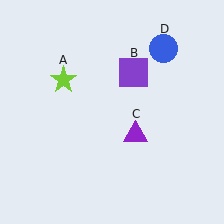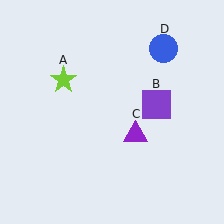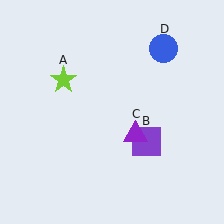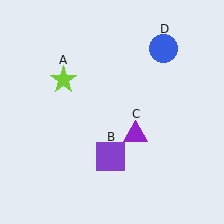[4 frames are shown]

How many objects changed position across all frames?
1 object changed position: purple square (object B).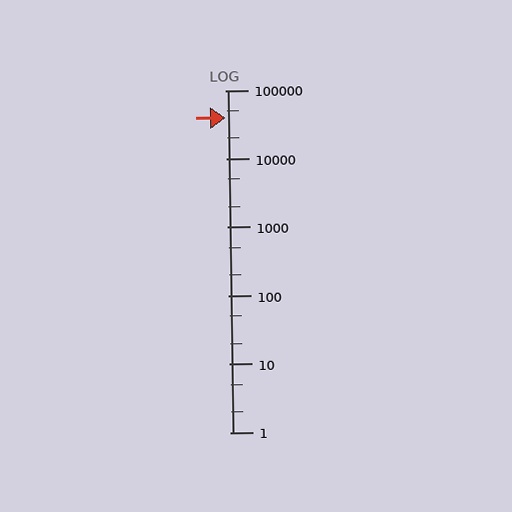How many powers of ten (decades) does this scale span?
The scale spans 5 decades, from 1 to 100000.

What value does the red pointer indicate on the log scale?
The pointer indicates approximately 39000.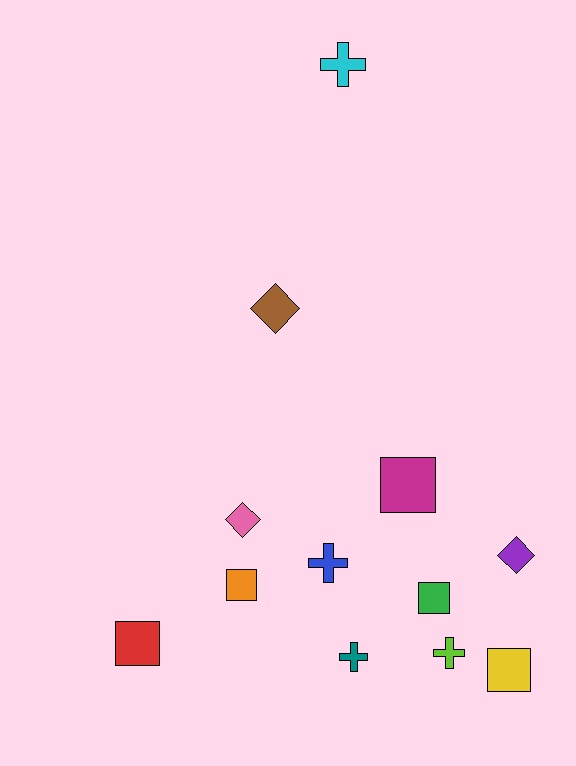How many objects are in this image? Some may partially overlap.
There are 12 objects.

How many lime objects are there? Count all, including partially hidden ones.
There is 1 lime object.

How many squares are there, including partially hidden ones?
There are 5 squares.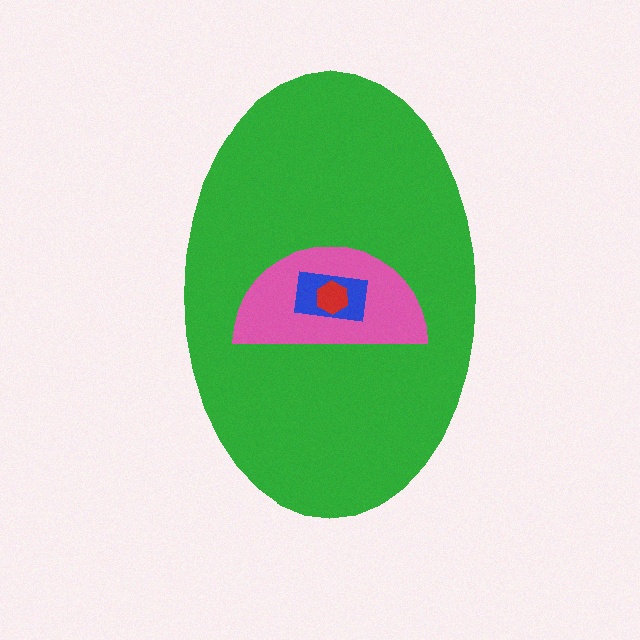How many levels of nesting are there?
4.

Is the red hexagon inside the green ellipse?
Yes.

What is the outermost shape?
The green ellipse.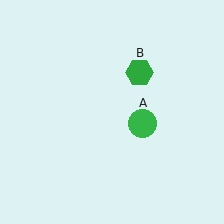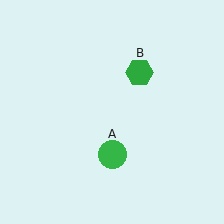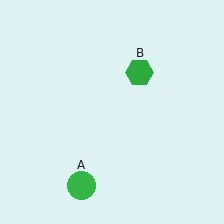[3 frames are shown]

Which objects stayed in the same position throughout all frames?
Green hexagon (object B) remained stationary.